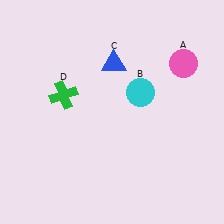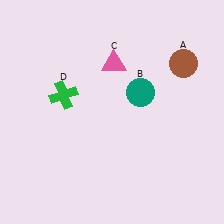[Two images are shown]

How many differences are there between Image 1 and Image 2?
There are 3 differences between the two images.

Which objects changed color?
A changed from pink to brown. B changed from cyan to teal. C changed from blue to pink.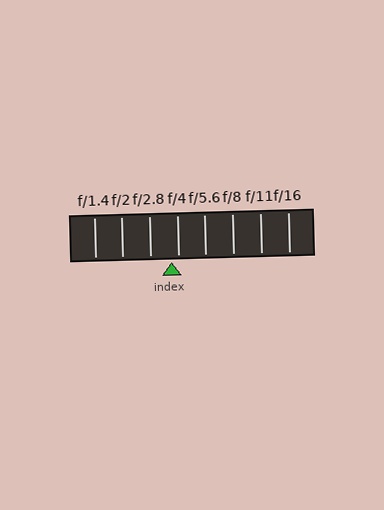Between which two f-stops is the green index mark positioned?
The index mark is between f/2.8 and f/4.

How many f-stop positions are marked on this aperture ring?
There are 8 f-stop positions marked.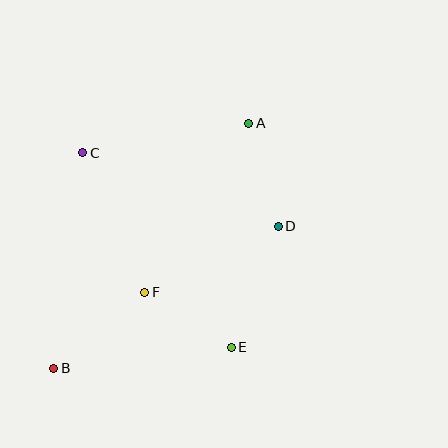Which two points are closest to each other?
Points E and F are closest to each other.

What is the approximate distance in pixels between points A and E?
The distance between A and E is approximately 225 pixels.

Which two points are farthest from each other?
Points A and B are farthest from each other.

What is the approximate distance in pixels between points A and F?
The distance between A and F is approximately 198 pixels.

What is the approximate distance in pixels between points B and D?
The distance between B and D is approximately 265 pixels.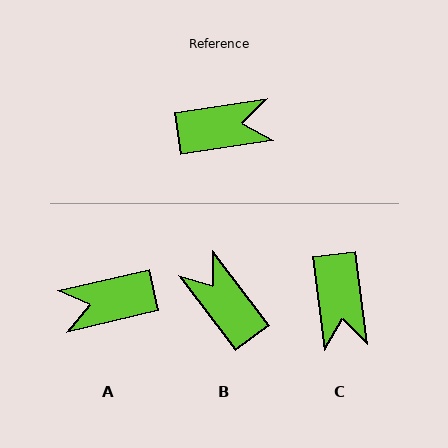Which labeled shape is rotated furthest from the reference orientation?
A, about 176 degrees away.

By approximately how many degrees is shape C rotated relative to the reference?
Approximately 92 degrees clockwise.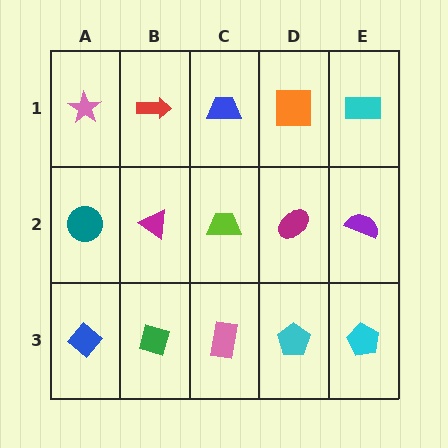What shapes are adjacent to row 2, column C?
A blue trapezoid (row 1, column C), a pink rectangle (row 3, column C), a magenta triangle (row 2, column B), a magenta ellipse (row 2, column D).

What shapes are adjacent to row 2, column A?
A pink star (row 1, column A), a blue diamond (row 3, column A), a magenta triangle (row 2, column B).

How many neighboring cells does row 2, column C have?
4.